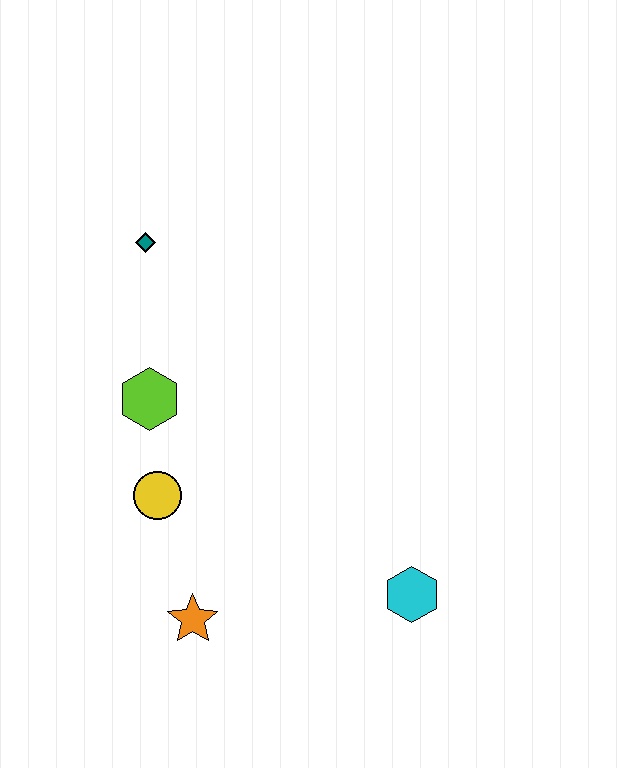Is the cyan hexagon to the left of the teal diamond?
No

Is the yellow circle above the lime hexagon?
No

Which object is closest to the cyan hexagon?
The orange star is closest to the cyan hexagon.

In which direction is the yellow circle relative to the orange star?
The yellow circle is above the orange star.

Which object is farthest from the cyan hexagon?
The teal diamond is farthest from the cyan hexagon.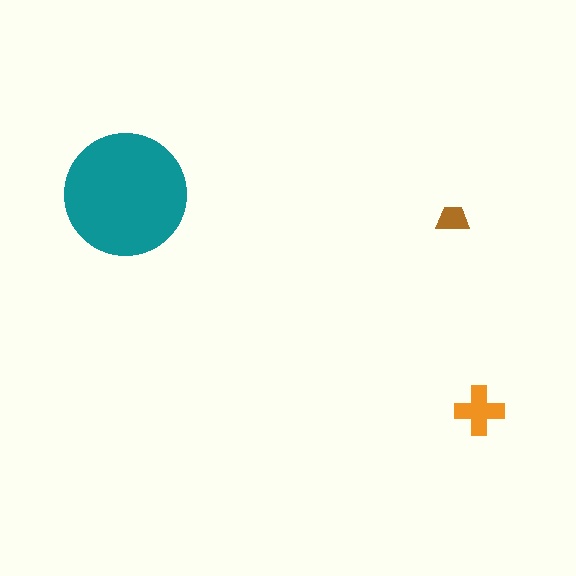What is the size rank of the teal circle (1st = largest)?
1st.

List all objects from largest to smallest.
The teal circle, the orange cross, the brown trapezoid.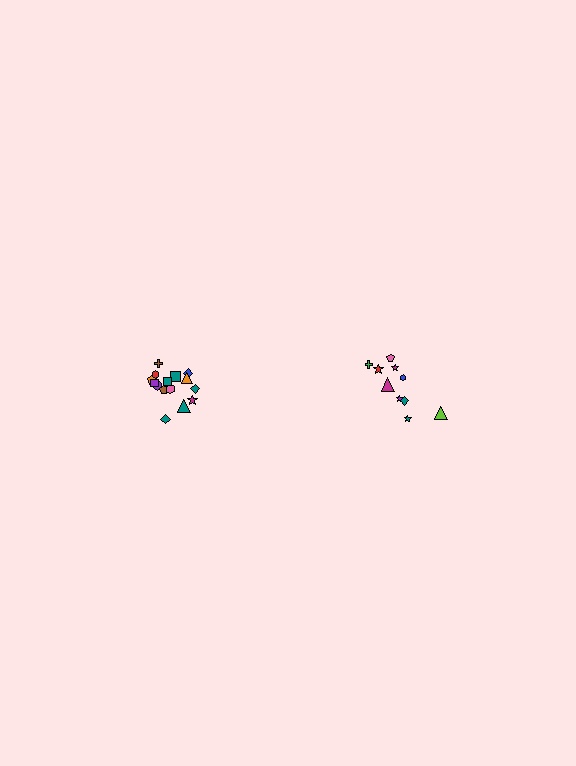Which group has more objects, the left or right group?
The left group.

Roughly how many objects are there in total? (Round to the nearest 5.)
Roughly 25 objects in total.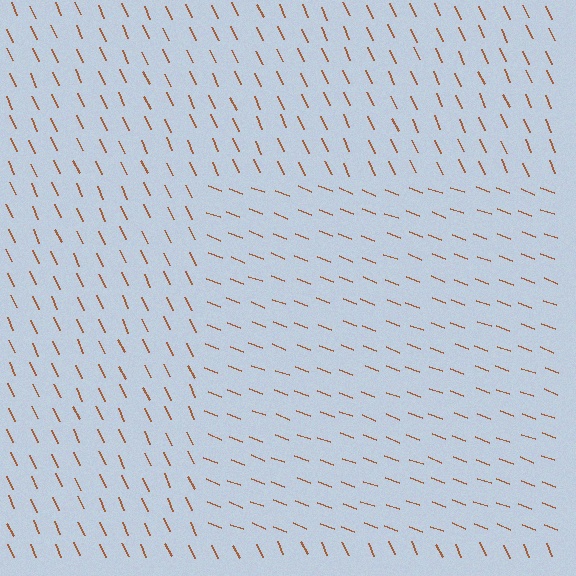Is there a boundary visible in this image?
Yes, there is a texture boundary formed by a change in line orientation.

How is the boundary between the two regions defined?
The boundary is defined purely by a change in line orientation (approximately 45 degrees difference). All lines are the same color and thickness.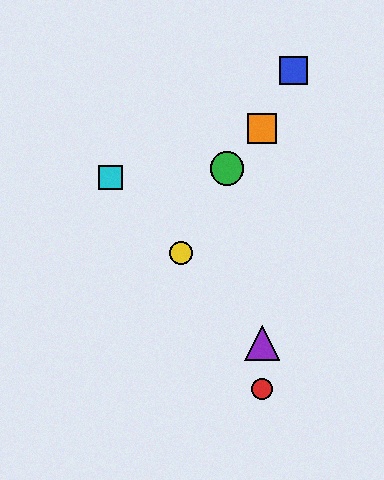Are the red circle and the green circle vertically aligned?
No, the red circle is at x≈262 and the green circle is at x≈227.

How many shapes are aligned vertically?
3 shapes (the red circle, the purple triangle, the orange square) are aligned vertically.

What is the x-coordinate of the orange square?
The orange square is at x≈262.